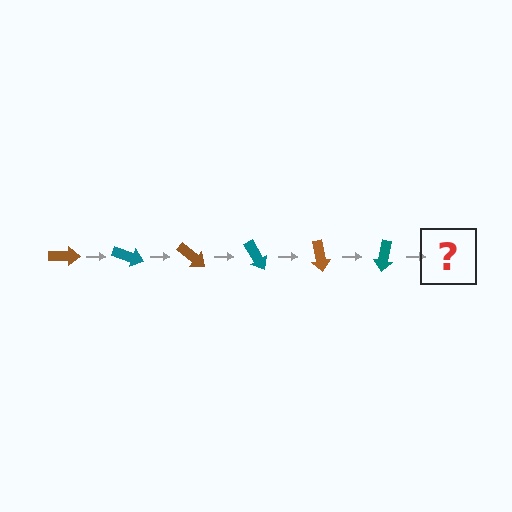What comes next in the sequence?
The next element should be a brown arrow, rotated 120 degrees from the start.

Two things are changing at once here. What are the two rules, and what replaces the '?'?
The two rules are that it rotates 20 degrees each step and the color cycles through brown and teal. The '?' should be a brown arrow, rotated 120 degrees from the start.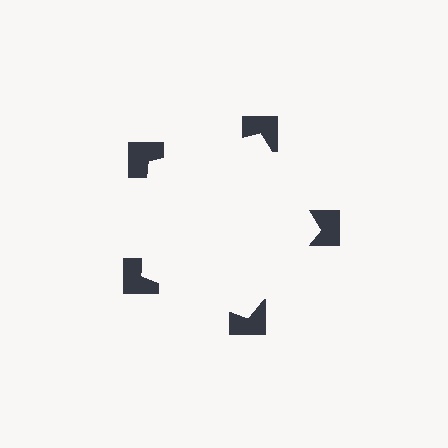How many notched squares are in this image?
There are 5 — one at each vertex of the illusory pentagon.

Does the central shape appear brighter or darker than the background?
It typically appears slightly brighter than the background, even though no actual brightness change is drawn.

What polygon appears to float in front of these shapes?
An illusory pentagon — its edges are inferred from the aligned wedge cuts in the notched squares, not physically drawn.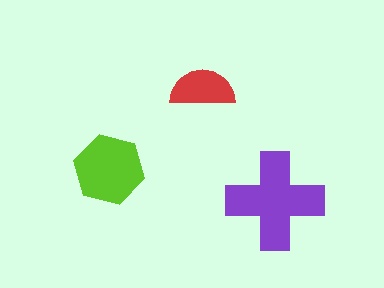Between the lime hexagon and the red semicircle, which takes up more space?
The lime hexagon.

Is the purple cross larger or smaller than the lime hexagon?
Larger.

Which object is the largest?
The purple cross.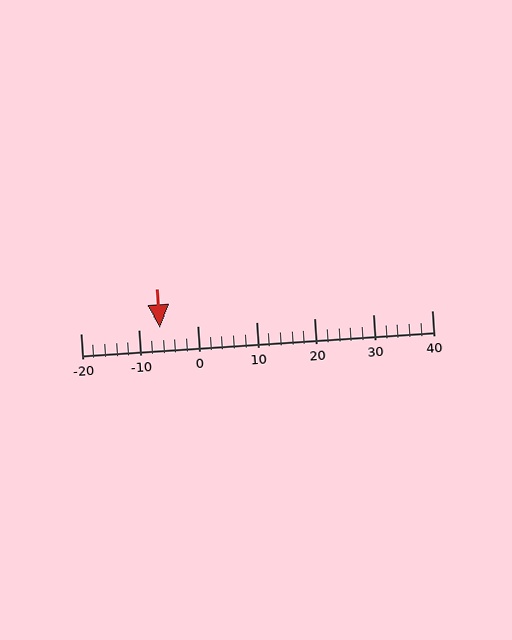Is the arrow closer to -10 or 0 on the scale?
The arrow is closer to -10.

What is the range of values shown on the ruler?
The ruler shows values from -20 to 40.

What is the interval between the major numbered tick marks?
The major tick marks are spaced 10 units apart.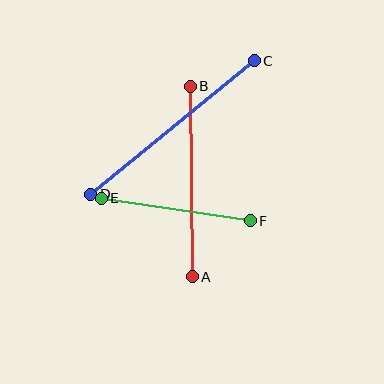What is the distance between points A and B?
The distance is approximately 191 pixels.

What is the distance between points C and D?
The distance is approximately 211 pixels.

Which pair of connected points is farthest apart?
Points C and D are farthest apart.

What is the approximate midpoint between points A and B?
The midpoint is at approximately (191, 182) pixels.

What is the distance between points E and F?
The distance is approximately 151 pixels.